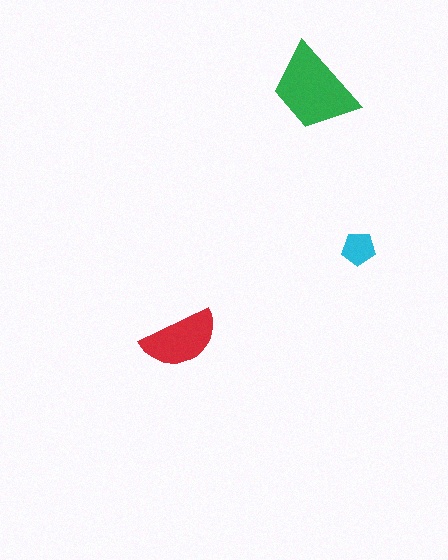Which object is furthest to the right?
The cyan pentagon is rightmost.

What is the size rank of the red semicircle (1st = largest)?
2nd.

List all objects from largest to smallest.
The green trapezoid, the red semicircle, the cyan pentagon.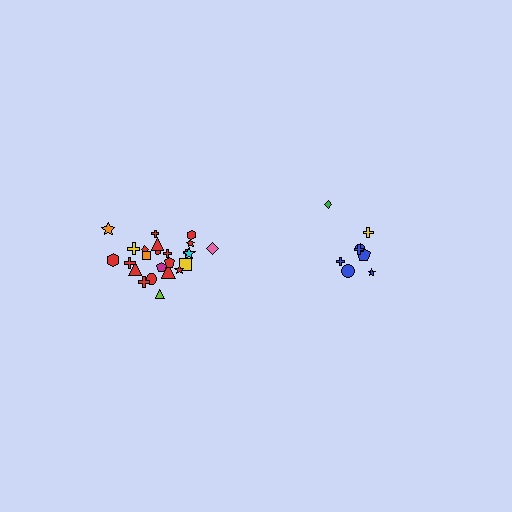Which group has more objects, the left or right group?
The left group.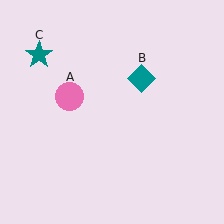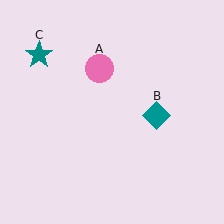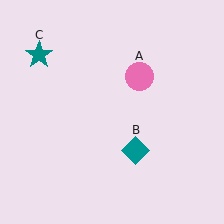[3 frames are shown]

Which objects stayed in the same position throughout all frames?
Teal star (object C) remained stationary.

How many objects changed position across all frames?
2 objects changed position: pink circle (object A), teal diamond (object B).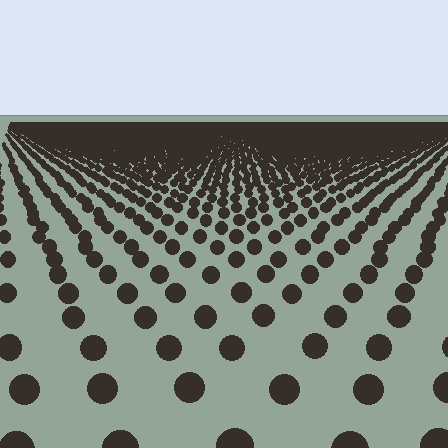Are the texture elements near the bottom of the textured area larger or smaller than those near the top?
Larger. Near the bottom, elements are closer to the viewer and appear at a bigger on-screen size.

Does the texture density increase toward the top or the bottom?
Density increases toward the top.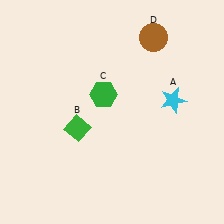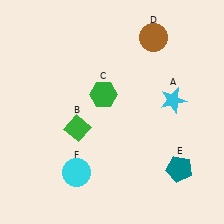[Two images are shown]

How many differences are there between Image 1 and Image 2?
There are 2 differences between the two images.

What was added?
A teal pentagon (E), a cyan circle (F) were added in Image 2.